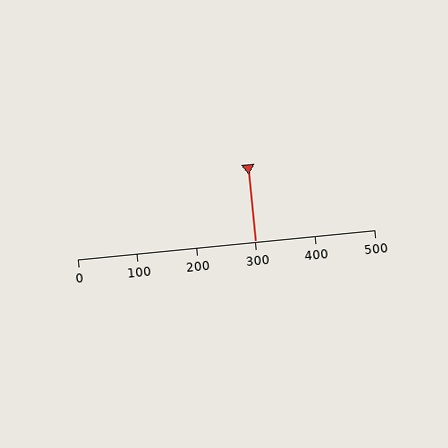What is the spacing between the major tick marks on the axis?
The major ticks are spaced 100 apart.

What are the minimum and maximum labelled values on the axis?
The axis runs from 0 to 500.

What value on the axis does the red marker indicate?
The marker indicates approximately 300.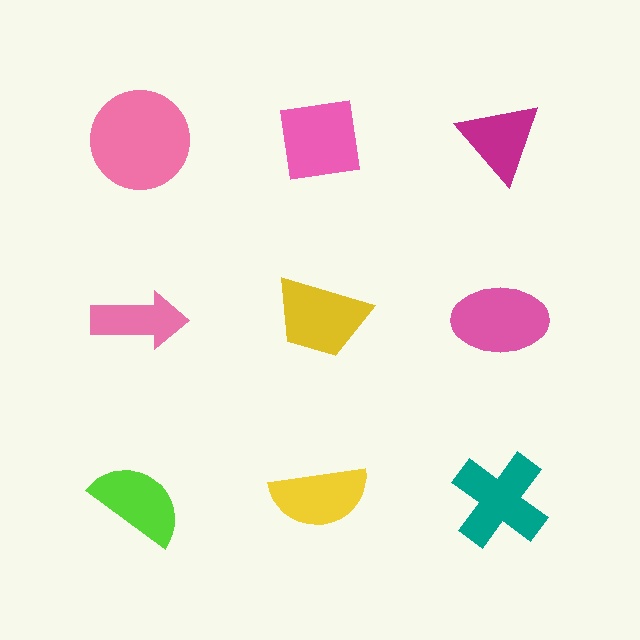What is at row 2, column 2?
A yellow trapezoid.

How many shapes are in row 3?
3 shapes.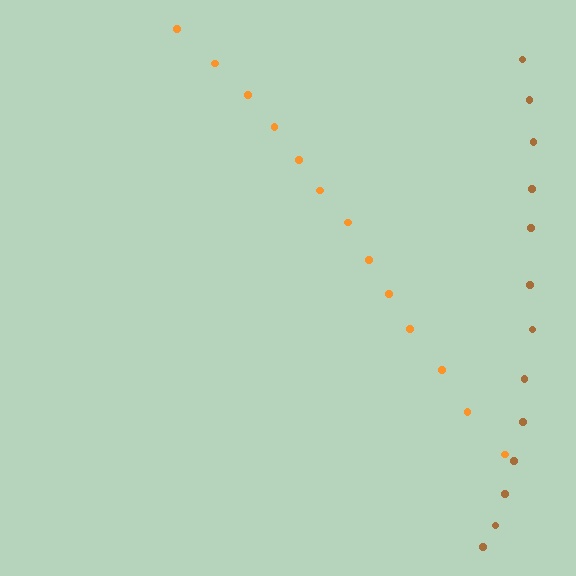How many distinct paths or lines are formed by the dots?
There are 2 distinct paths.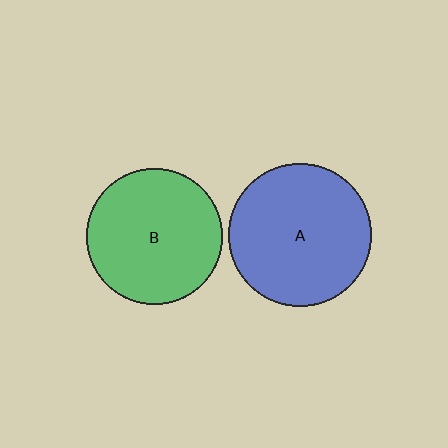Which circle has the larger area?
Circle A (blue).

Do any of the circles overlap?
No, none of the circles overlap.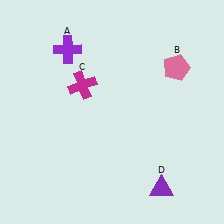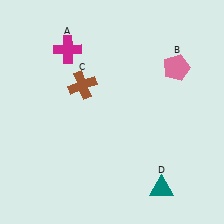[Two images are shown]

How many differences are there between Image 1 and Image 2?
There are 3 differences between the two images.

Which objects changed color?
A changed from purple to magenta. C changed from magenta to brown. D changed from purple to teal.